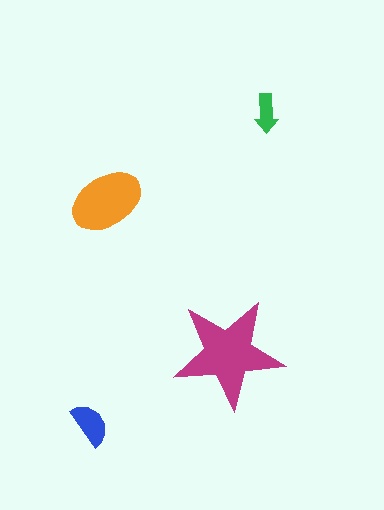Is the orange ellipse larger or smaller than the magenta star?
Smaller.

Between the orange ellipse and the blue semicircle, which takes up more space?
The orange ellipse.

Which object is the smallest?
The green arrow.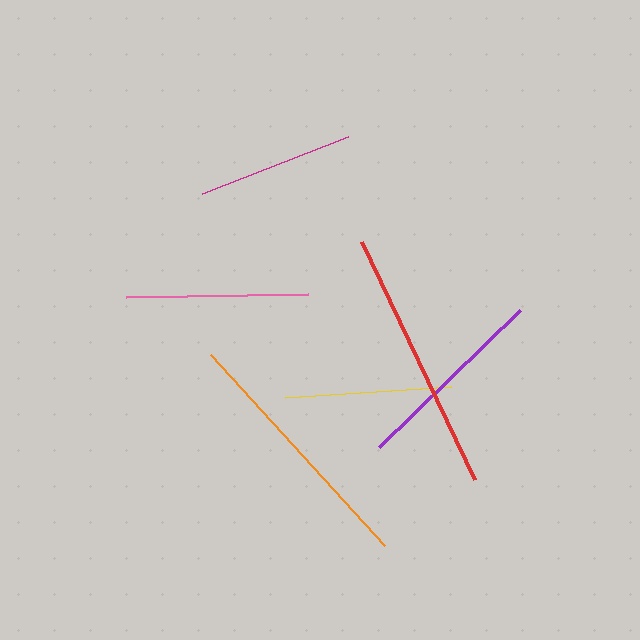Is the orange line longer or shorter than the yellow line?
The orange line is longer than the yellow line.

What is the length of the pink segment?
The pink segment is approximately 182 pixels long.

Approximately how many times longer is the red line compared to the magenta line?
The red line is approximately 1.7 times the length of the magenta line.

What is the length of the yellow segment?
The yellow segment is approximately 166 pixels long.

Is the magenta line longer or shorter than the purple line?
The purple line is longer than the magenta line.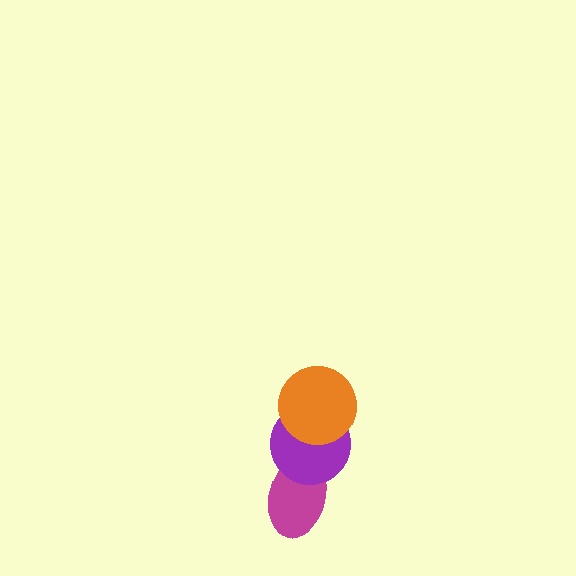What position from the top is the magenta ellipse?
The magenta ellipse is 3rd from the top.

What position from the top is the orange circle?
The orange circle is 1st from the top.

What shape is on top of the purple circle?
The orange circle is on top of the purple circle.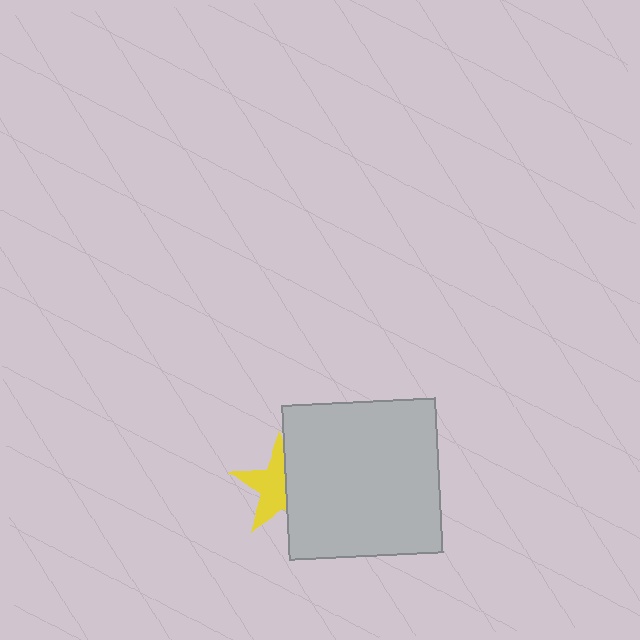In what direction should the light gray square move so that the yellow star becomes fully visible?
The light gray square should move right. That is the shortest direction to clear the overlap and leave the yellow star fully visible.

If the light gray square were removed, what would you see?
You would see the complete yellow star.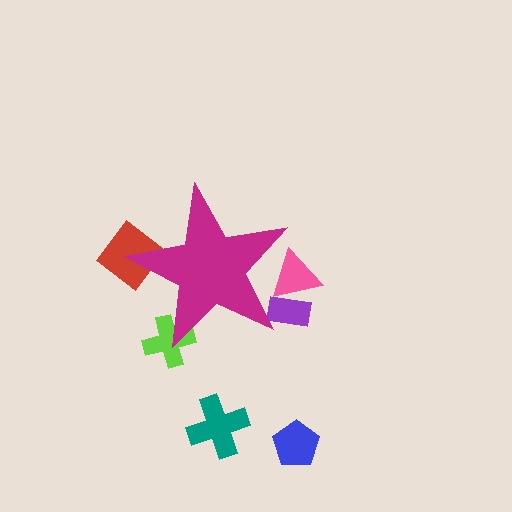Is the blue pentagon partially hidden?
No, the blue pentagon is fully visible.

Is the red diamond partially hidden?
Yes, the red diamond is partially hidden behind the magenta star.